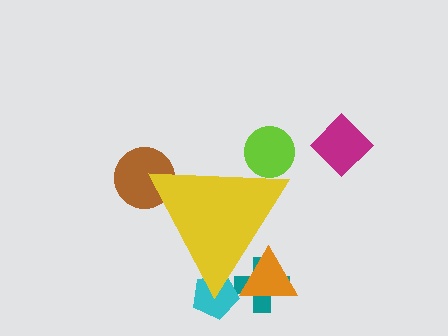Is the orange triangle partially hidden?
Yes, the orange triangle is partially hidden behind the yellow triangle.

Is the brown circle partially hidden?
Yes, the brown circle is partially hidden behind the yellow triangle.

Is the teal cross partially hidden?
Yes, the teal cross is partially hidden behind the yellow triangle.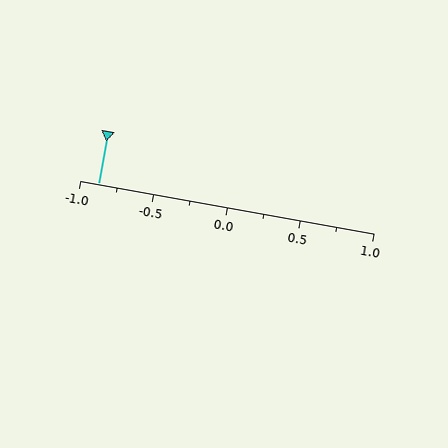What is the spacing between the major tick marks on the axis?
The major ticks are spaced 0.5 apart.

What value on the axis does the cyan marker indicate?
The marker indicates approximately -0.88.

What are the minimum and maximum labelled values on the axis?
The axis runs from -1.0 to 1.0.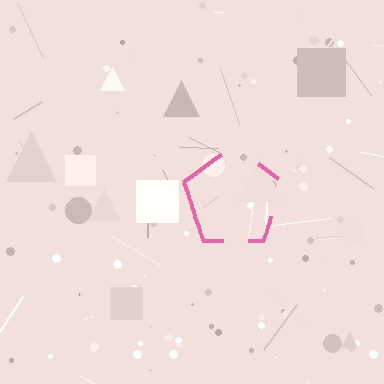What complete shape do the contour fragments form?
The contour fragments form a pentagon.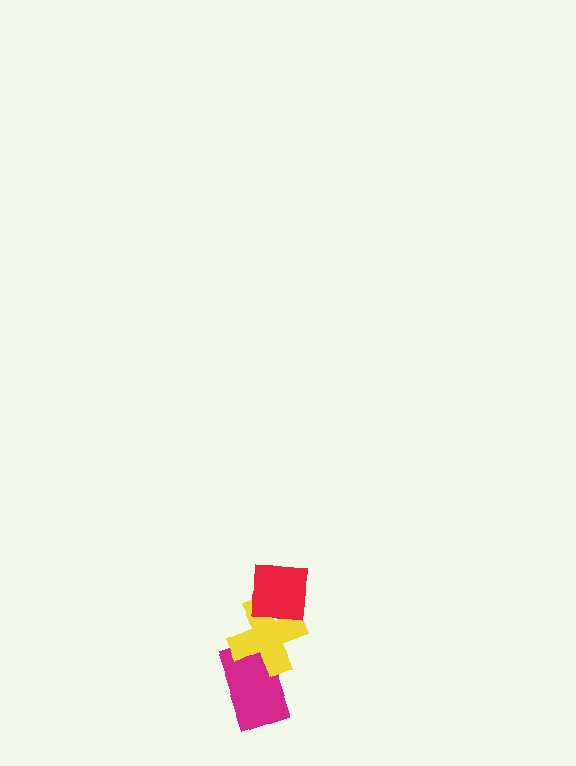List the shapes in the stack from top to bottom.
From top to bottom: the red square, the yellow cross, the magenta rectangle.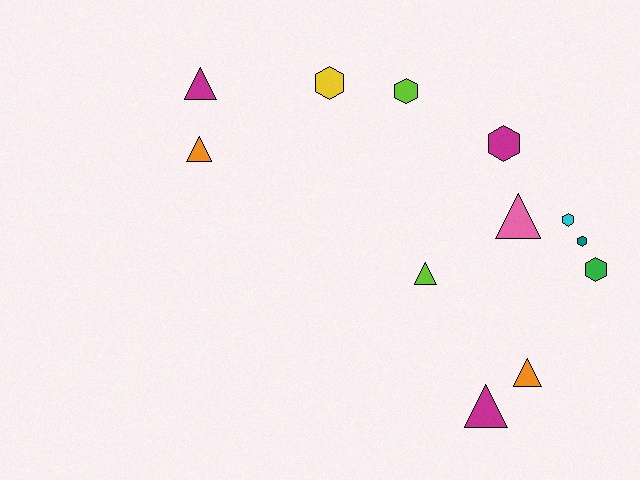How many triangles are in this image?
There are 6 triangles.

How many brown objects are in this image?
There are no brown objects.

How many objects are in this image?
There are 12 objects.